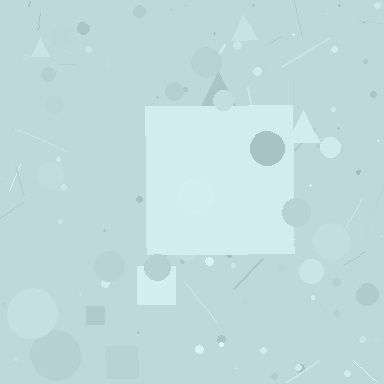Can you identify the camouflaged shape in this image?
The camouflaged shape is a square.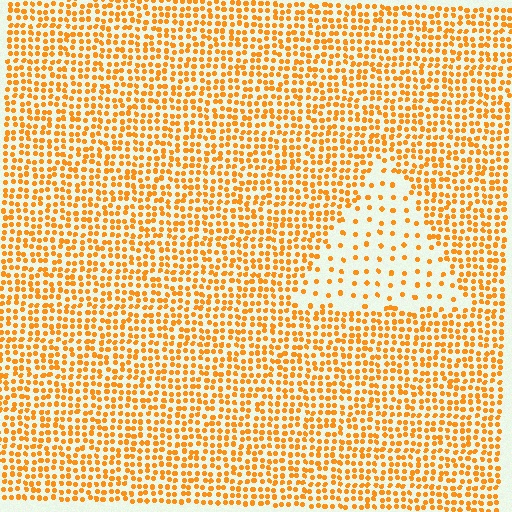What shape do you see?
I see a triangle.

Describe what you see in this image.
The image contains small orange elements arranged at two different densities. A triangle-shaped region is visible where the elements are less densely packed than the surrounding area.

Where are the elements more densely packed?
The elements are more densely packed outside the triangle boundary.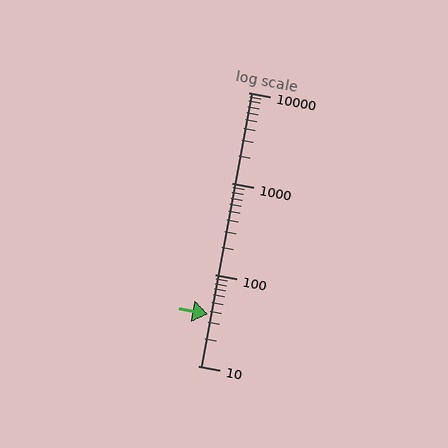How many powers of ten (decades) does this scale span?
The scale spans 3 decades, from 10 to 10000.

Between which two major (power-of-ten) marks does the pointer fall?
The pointer is between 10 and 100.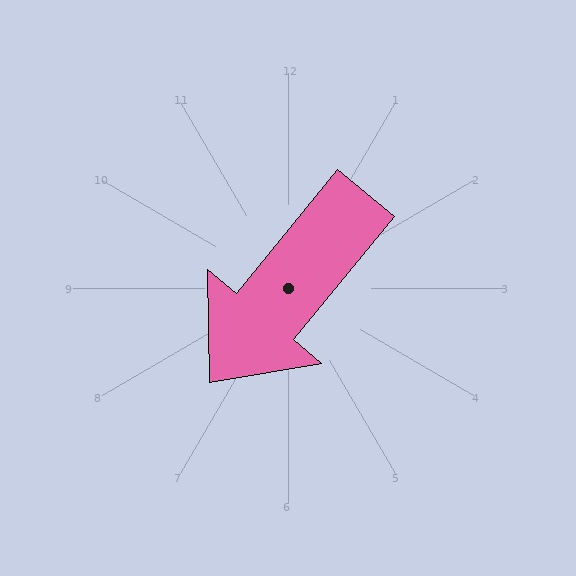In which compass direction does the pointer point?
Southwest.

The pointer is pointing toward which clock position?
Roughly 7 o'clock.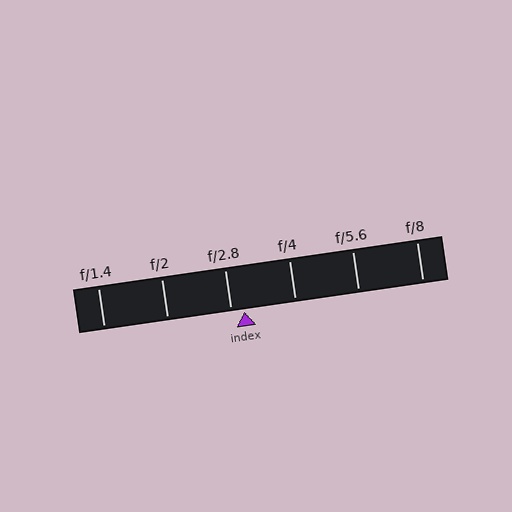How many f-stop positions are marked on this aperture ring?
There are 6 f-stop positions marked.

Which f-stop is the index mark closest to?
The index mark is closest to f/2.8.